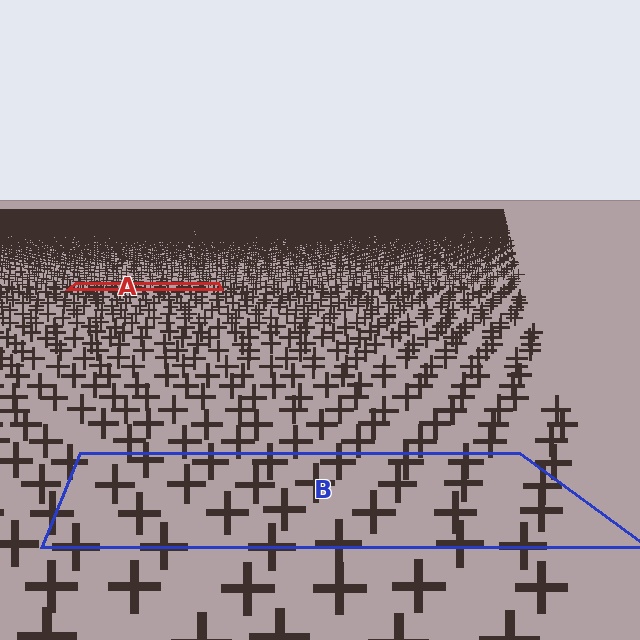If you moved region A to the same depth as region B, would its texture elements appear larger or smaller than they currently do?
They would appear larger. At a closer depth, the same texture elements are projected at a bigger on-screen size.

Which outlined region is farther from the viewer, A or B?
Region A is farther from the viewer — the texture elements inside it appear smaller and more densely packed.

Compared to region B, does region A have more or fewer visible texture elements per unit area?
Region A has more texture elements per unit area — they are packed more densely because it is farther away.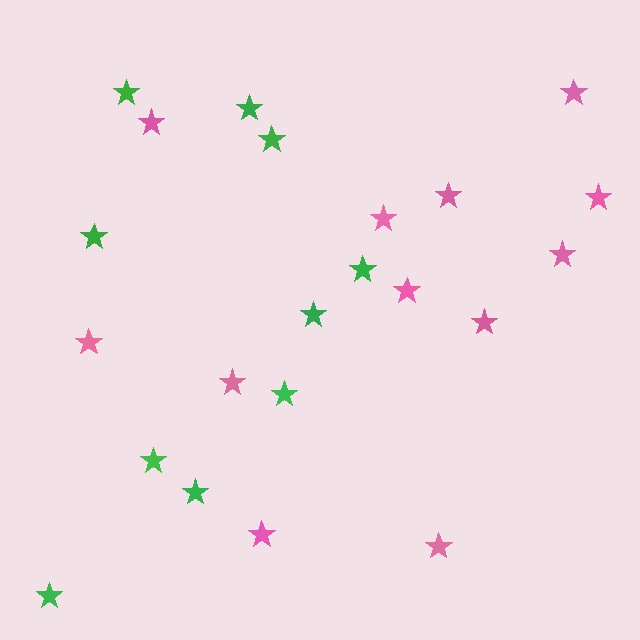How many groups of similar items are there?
There are 2 groups: one group of green stars (10) and one group of pink stars (12).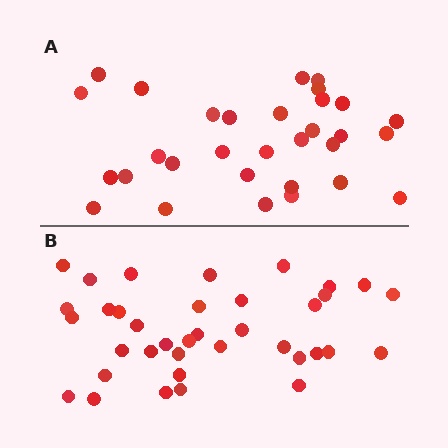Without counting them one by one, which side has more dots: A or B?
Region B (the bottom region) has more dots.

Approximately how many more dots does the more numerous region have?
Region B has about 6 more dots than region A.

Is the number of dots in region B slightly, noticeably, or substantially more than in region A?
Region B has only slightly more — the two regions are fairly close. The ratio is roughly 1.2 to 1.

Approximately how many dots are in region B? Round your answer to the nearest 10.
About 40 dots. (The exact count is 37, which rounds to 40.)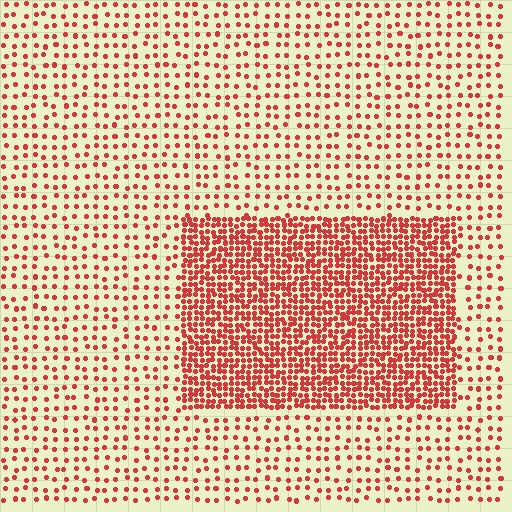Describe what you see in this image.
The image contains small red elements arranged at two different densities. A rectangle-shaped region is visible where the elements are more densely packed than the surrounding area.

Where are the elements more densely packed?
The elements are more densely packed inside the rectangle boundary.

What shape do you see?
I see a rectangle.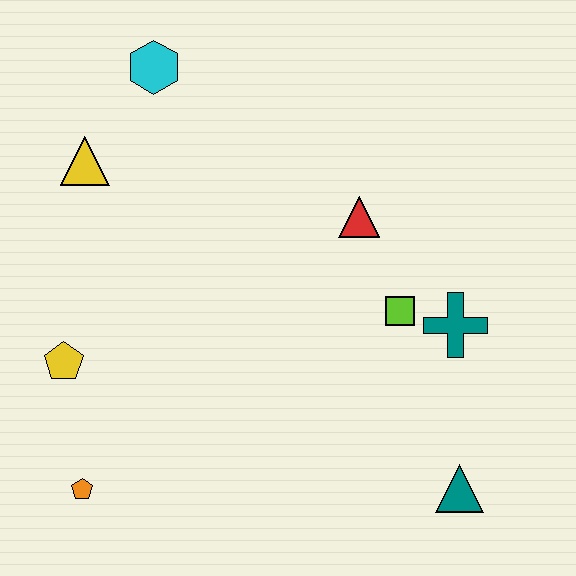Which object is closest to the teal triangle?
The teal cross is closest to the teal triangle.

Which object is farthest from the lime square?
The orange pentagon is farthest from the lime square.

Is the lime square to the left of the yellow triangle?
No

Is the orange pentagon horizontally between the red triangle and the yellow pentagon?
Yes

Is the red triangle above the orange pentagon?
Yes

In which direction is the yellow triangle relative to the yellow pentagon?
The yellow triangle is above the yellow pentagon.